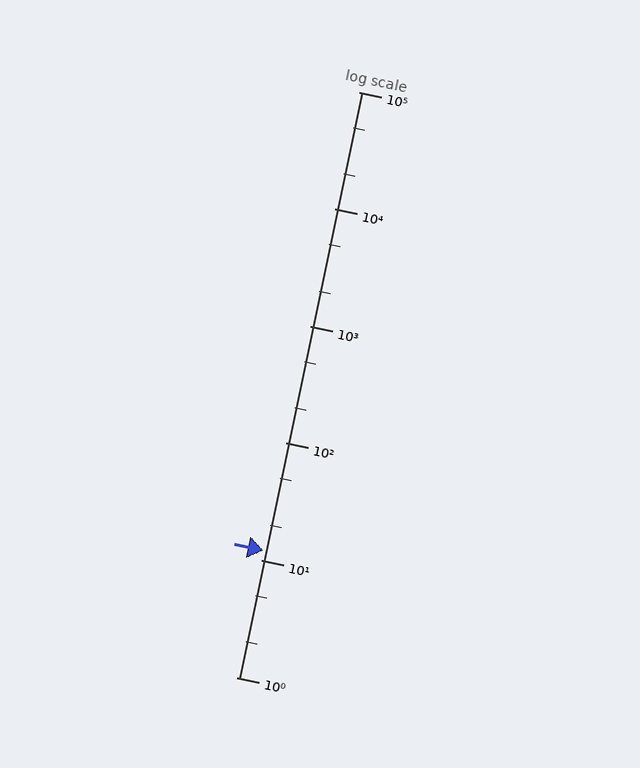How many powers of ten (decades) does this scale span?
The scale spans 5 decades, from 1 to 100000.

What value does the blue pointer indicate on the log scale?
The pointer indicates approximately 12.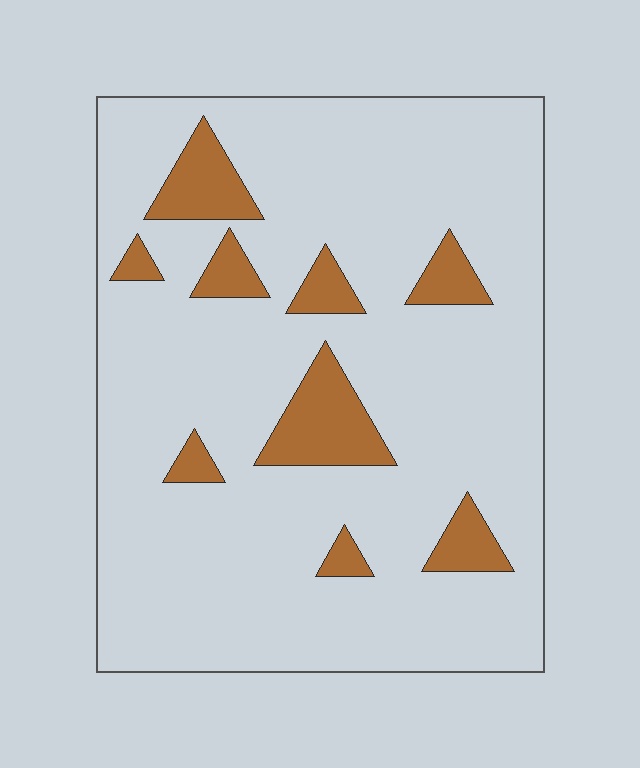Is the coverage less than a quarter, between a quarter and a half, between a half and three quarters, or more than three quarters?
Less than a quarter.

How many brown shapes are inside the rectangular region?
9.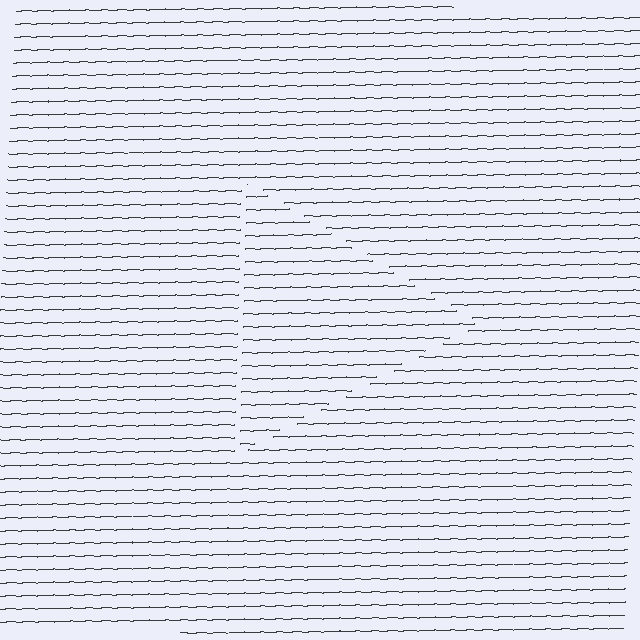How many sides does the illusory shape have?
3 sides — the line-ends trace a triangle.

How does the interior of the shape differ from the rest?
The interior of the shape contains the same grating, shifted by half a period — the contour is defined by the phase discontinuity where line-ends from the inner and outer gratings abut.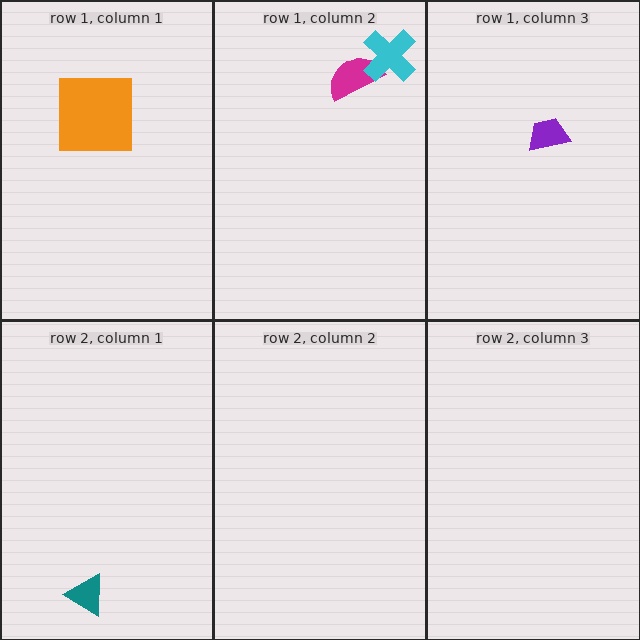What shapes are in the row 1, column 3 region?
The purple trapezoid.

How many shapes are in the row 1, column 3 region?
1.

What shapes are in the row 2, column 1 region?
The teal triangle.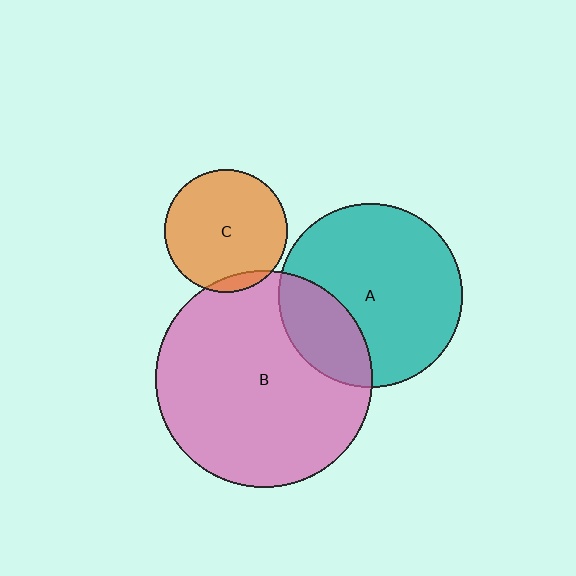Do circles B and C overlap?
Yes.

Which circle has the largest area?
Circle B (pink).